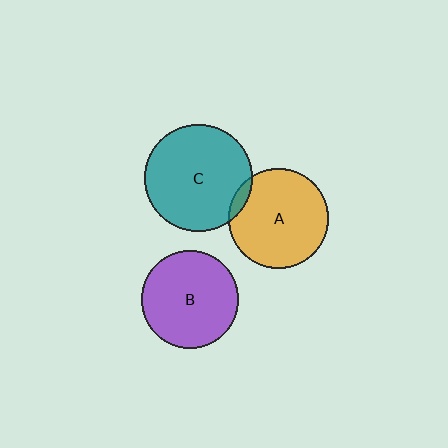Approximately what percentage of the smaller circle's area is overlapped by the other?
Approximately 5%.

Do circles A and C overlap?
Yes.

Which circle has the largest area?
Circle C (teal).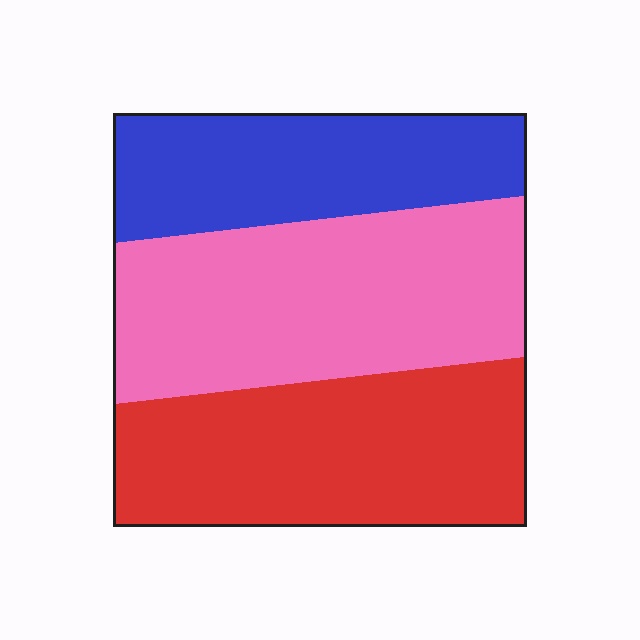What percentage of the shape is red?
Red covers about 35% of the shape.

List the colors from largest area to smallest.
From largest to smallest: pink, red, blue.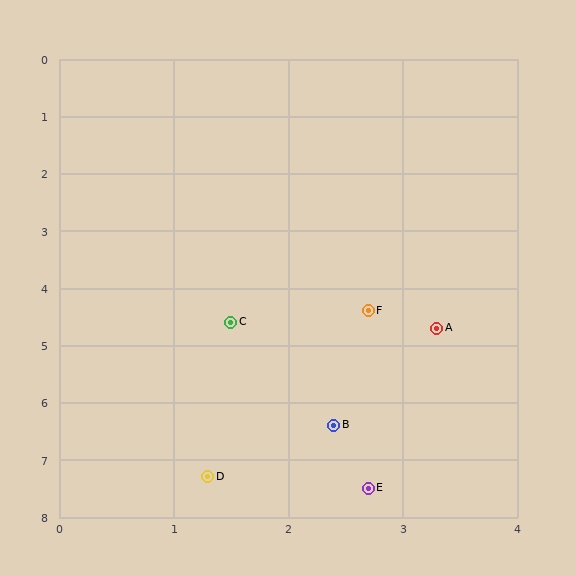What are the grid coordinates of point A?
Point A is at approximately (3.3, 4.7).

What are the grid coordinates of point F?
Point F is at approximately (2.7, 4.4).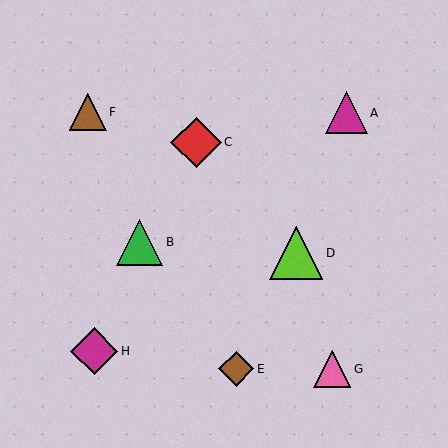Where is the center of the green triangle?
The center of the green triangle is at (139, 242).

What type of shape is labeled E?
Shape E is a brown diamond.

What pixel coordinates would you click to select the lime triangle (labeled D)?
Click at (296, 253) to select the lime triangle D.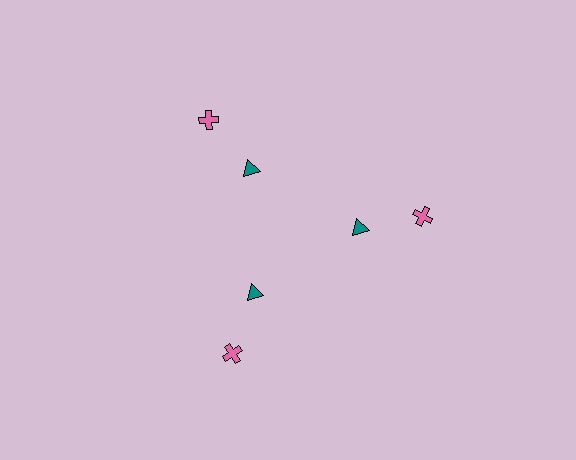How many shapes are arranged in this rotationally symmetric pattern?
There are 6 shapes, arranged in 3 groups of 2.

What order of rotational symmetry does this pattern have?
This pattern has 3-fold rotational symmetry.